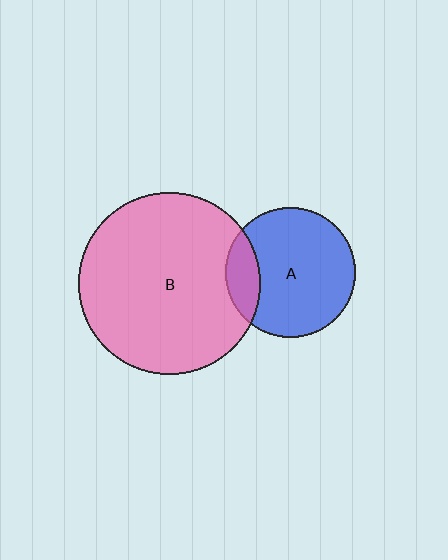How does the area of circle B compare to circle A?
Approximately 2.0 times.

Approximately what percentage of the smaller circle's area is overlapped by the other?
Approximately 15%.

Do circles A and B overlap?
Yes.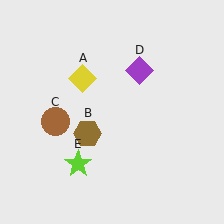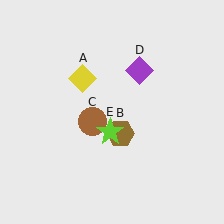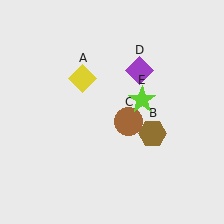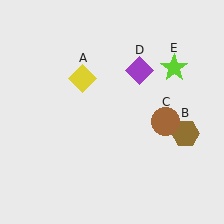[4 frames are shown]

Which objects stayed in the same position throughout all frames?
Yellow diamond (object A) and purple diamond (object D) remained stationary.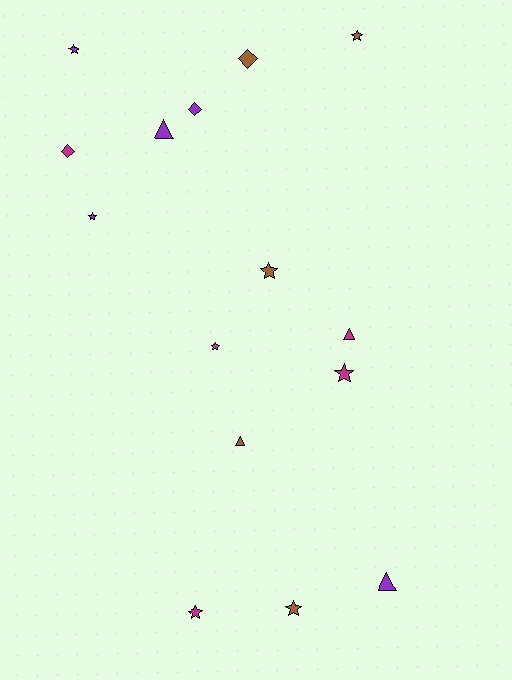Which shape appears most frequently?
Star, with 8 objects.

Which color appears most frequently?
Magenta, with 5 objects.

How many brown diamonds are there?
There is 1 brown diamond.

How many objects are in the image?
There are 15 objects.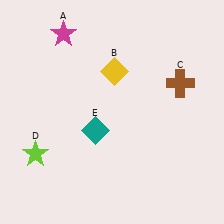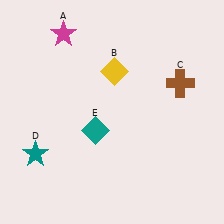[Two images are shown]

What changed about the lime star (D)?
In Image 1, D is lime. In Image 2, it changed to teal.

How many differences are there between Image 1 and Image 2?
There is 1 difference between the two images.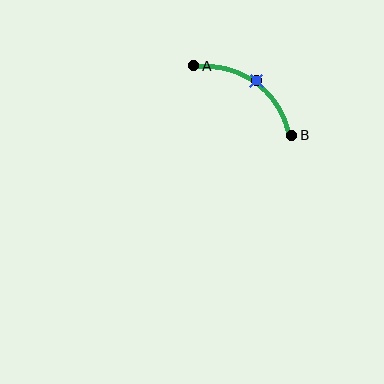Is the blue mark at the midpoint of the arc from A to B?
Yes. The blue mark lies on the arc at equal arc-length from both A and B — it is the arc midpoint.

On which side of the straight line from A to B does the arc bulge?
The arc bulges above and to the right of the straight line connecting A and B.